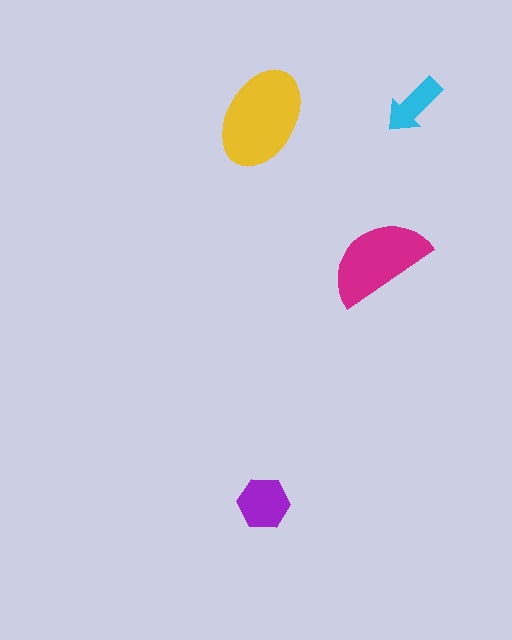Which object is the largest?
The yellow ellipse.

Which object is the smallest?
The cyan arrow.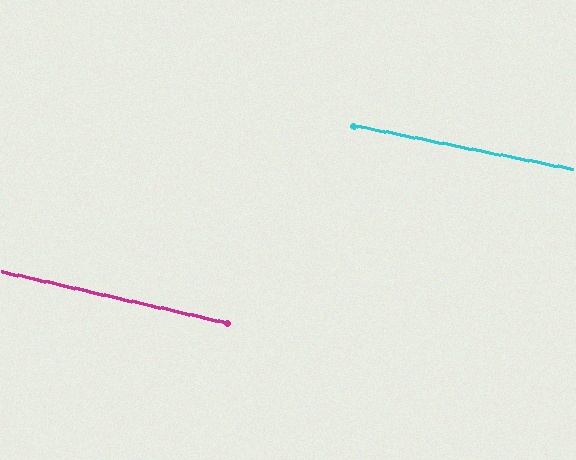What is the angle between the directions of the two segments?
Approximately 1 degree.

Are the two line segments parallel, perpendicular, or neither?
Parallel — their directions differ by only 1.4°.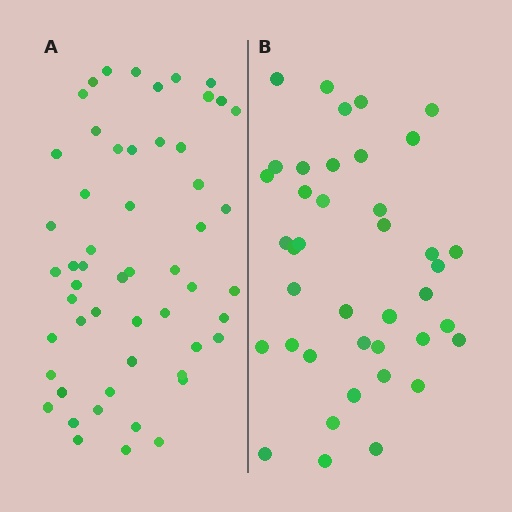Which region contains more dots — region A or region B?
Region A (the left region) has more dots.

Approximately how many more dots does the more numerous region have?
Region A has approximately 15 more dots than region B.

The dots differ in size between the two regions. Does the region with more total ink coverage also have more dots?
No. Region B has more total ink coverage because its dots are larger, but region A actually contains more individual dots. Total area can be misleading — the number of items is what matters here.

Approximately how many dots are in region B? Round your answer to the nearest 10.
About 40 dots.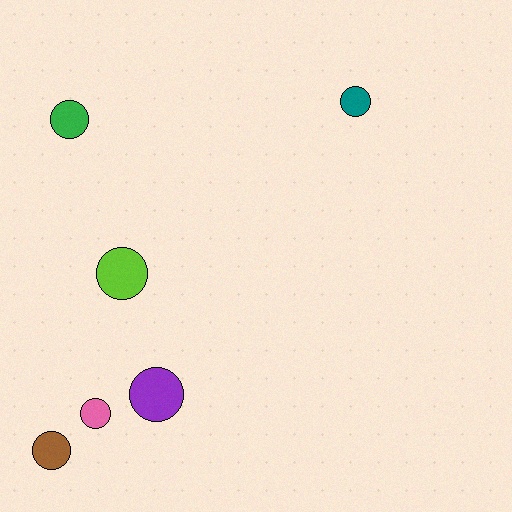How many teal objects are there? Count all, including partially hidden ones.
There is 1 teal object.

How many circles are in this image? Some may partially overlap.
There are 6 circles.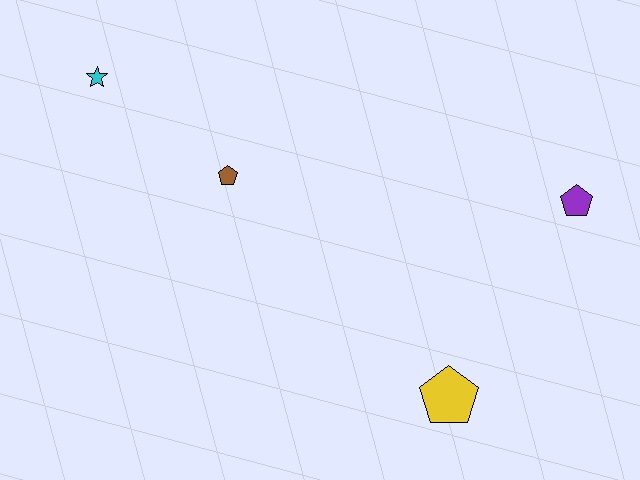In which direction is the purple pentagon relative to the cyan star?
The purple pentagon is to the right of the cyan star.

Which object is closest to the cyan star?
The brown pentagon is closest to the cyan star.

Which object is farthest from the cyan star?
The purple pentagon is farthest from the cyan star.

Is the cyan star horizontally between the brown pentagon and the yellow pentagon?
No